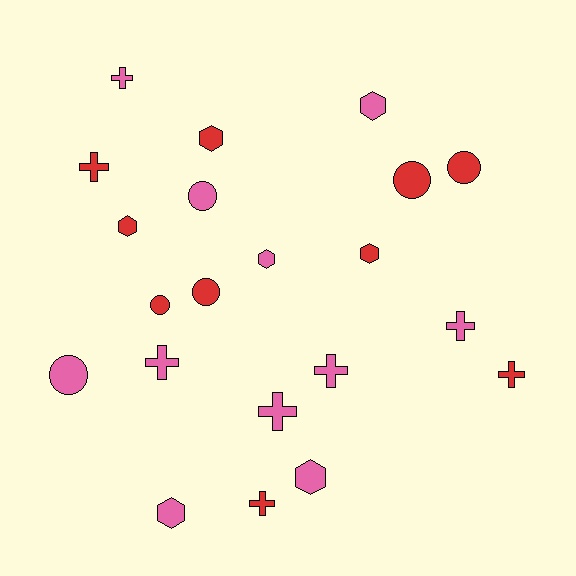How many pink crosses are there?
There are 5 pink crosses.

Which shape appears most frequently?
Cross, with 8 objects.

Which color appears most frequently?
Pink, with 11 objects.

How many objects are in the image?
There are 21 objects.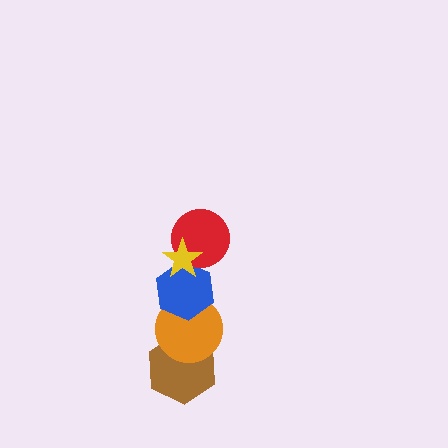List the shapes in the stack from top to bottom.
From top to bottom: the yellow star, the red circle, the blue hexagon, the orange circle, the brown hexagon.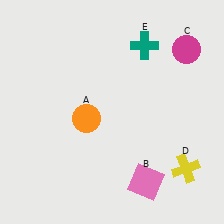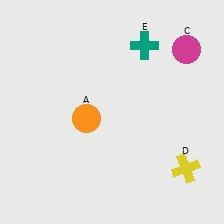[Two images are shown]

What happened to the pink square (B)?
The pink square (B) was removed in Image 2. It was in the bottom-right area of Image 1.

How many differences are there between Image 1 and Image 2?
There is 1 difference between the two images.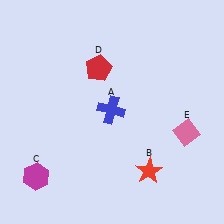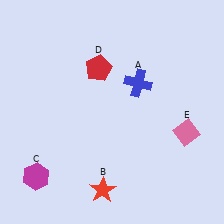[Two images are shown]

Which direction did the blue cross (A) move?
The blue cross (A) moved right.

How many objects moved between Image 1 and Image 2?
2 objects moved between the two images.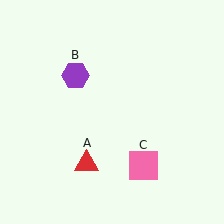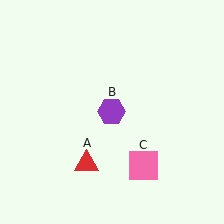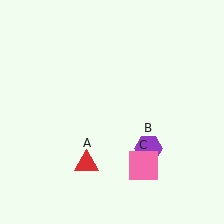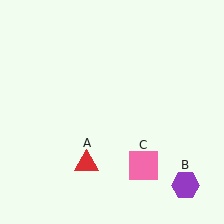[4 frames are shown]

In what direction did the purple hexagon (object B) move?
The purple hexagon (object B) moved down and to the right.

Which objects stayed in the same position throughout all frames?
Red triangle (object A) and pink square (object C) remained stationary.